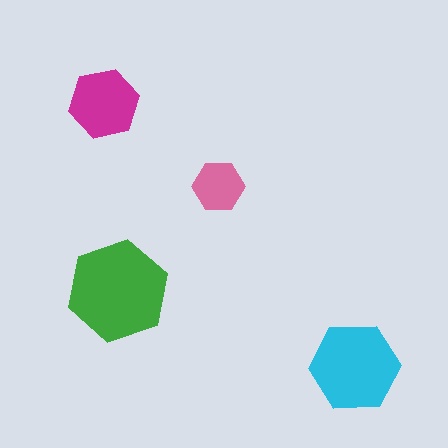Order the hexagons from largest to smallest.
the green one, the cyan one, the magenta one, the pink one.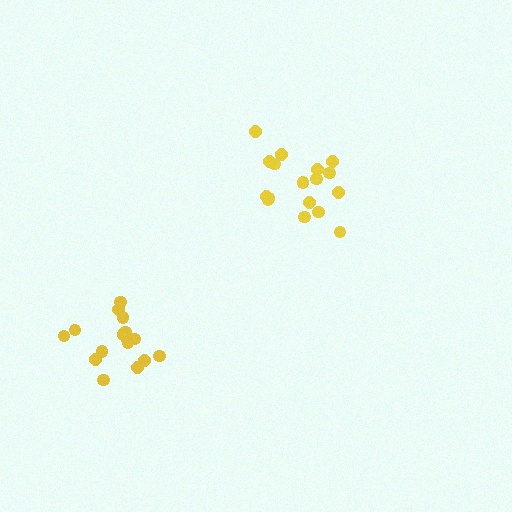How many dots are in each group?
Group 1: 17 dots, Group 2: 16 dots (33 total).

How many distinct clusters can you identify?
There are 2 distinct clusters.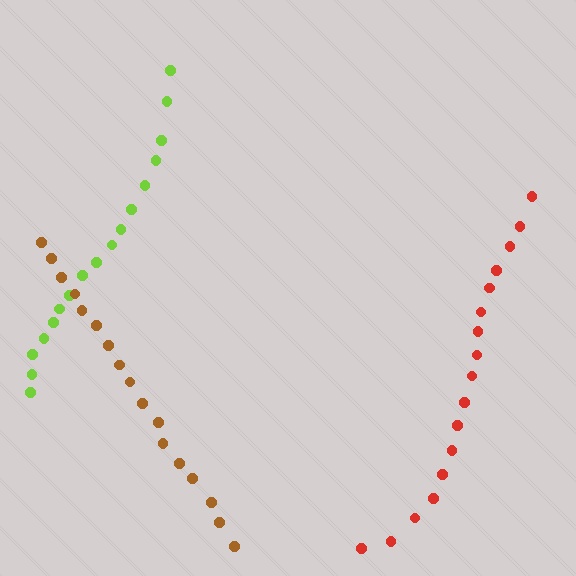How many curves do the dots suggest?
There are 3 distinct paths.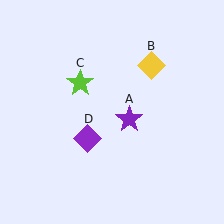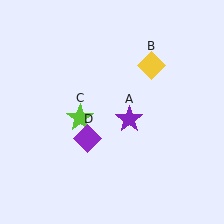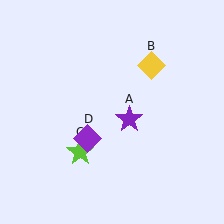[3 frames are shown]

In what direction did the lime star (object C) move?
The lime star (object C) moved down.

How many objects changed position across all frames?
1 object changed position: lime star (object C).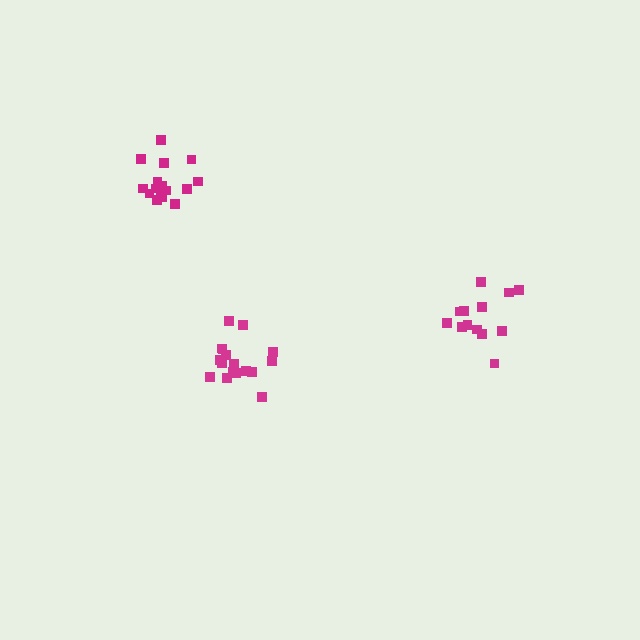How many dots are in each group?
Group 1: 13 dots, Group 2: 16 dots, Group 3: 18 dots (47 total).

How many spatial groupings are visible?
There are 3 spatial groupings.